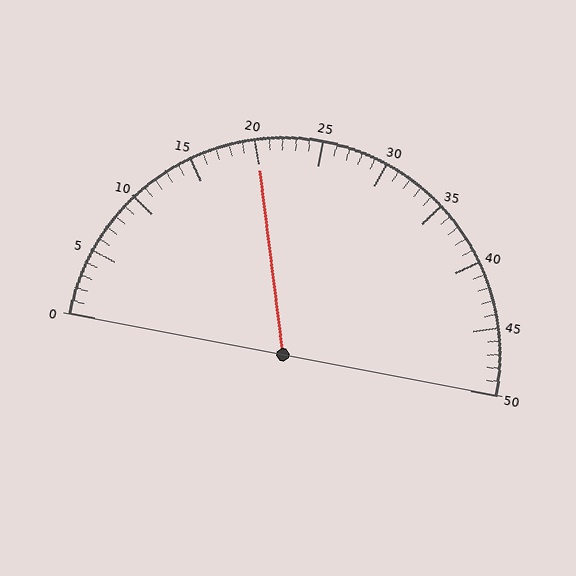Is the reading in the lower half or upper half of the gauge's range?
The reading is in the lower half of the range (0 to 50).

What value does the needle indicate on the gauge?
The needle indicates approximately 20.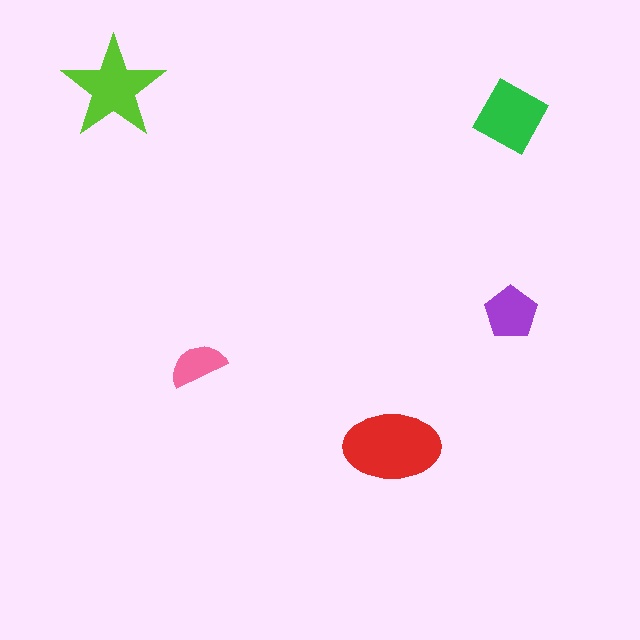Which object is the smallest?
The pink semicircle.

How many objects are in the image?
There are 5 objects in the image.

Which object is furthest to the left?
The lime star is leftmost.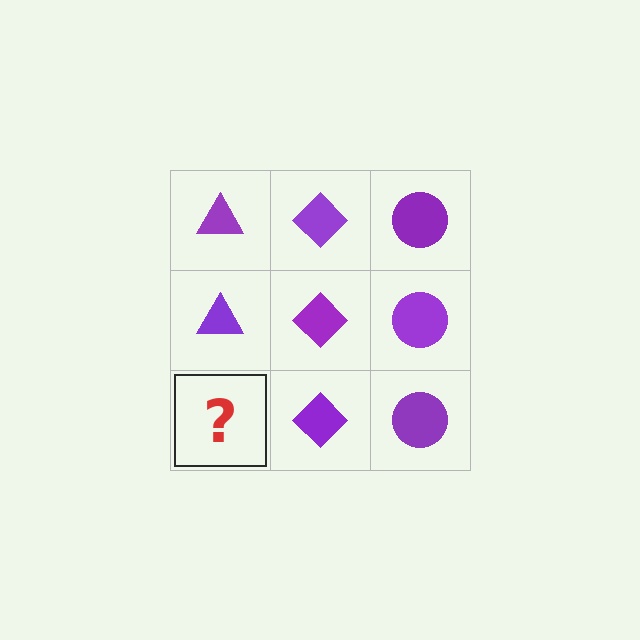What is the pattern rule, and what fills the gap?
The rule is that each column has a consistent shape. The gap should be filled with a purple triangle.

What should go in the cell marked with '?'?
The missing cell should contain a purple triangle.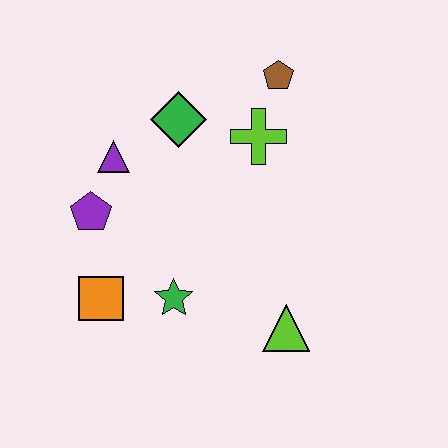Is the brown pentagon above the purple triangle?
Yes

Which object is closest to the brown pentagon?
The lime cross is closest to the brown pentagon.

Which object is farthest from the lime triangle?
The brown pentagon is farthest from the lime triangle.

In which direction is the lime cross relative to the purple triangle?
The lime cross is to the right of the purple triangle.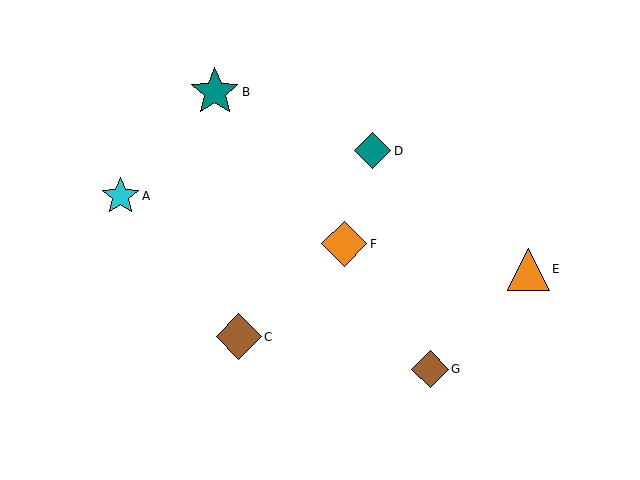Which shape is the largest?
The teal star (labeled B) is the largest.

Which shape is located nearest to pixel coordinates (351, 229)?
The orange diamond (labeled F) at (344, 244) is nearest to that location.